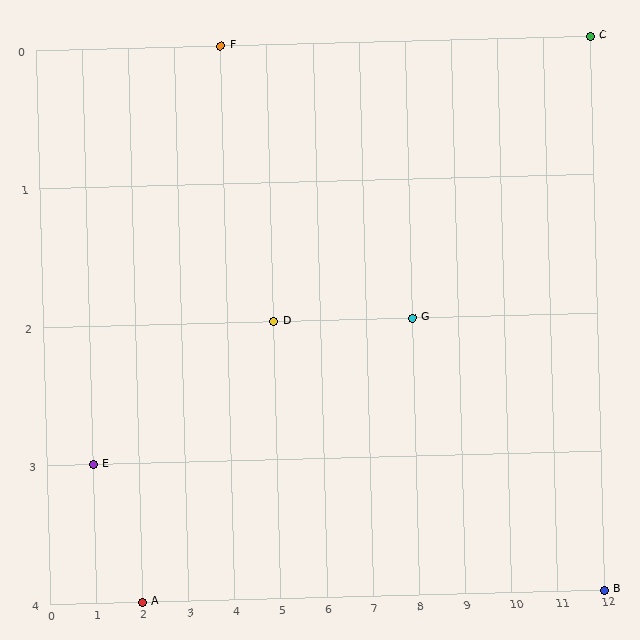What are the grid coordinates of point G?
Point G is at grid coordinates (8, 2).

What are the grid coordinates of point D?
Point D is at grid coordinates (5, 2).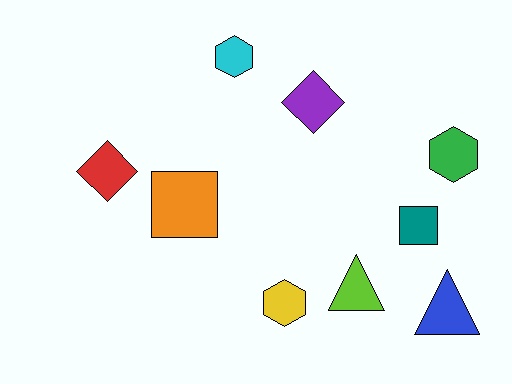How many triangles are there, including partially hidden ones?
There are 2 triangles.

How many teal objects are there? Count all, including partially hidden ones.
There is 1 teal object.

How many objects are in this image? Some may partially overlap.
There are 9 objects.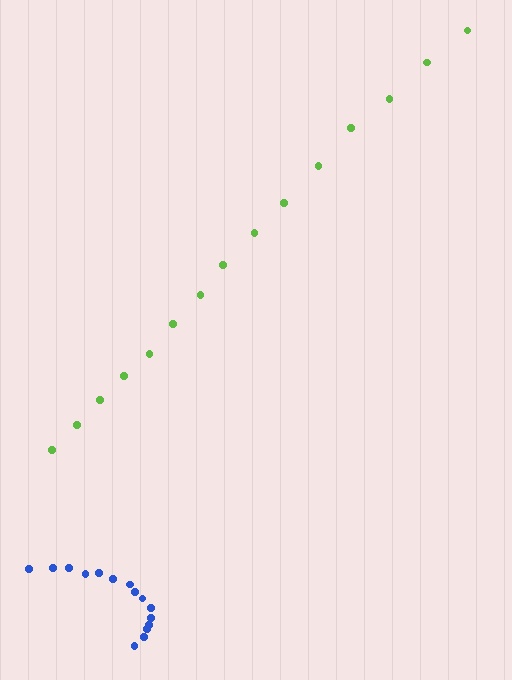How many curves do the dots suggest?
There are 2 distinct paths.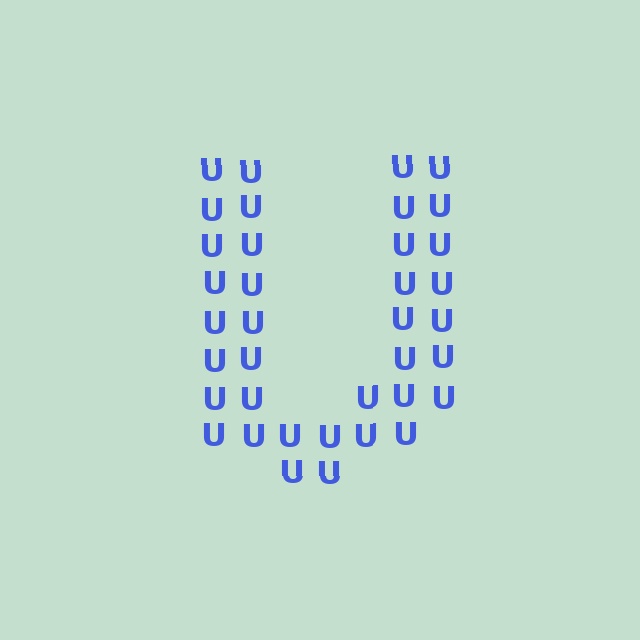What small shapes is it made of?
It is made of small letter U's.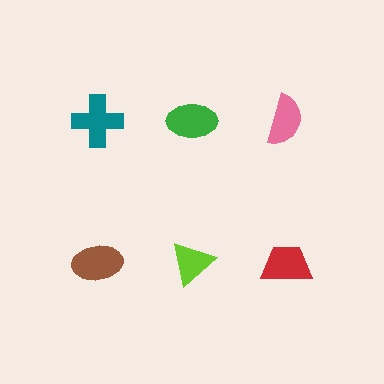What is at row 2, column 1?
A brown ellipse.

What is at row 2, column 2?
A lime triangle.